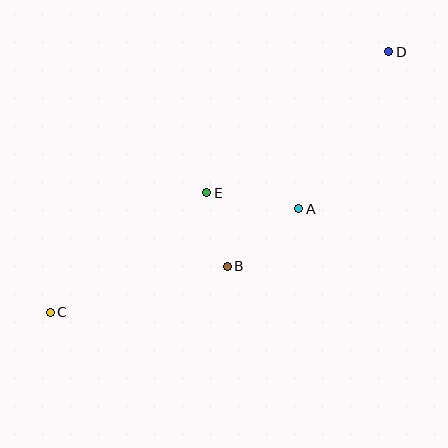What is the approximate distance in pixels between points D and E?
The distance between D and E is approximately 230 pixels.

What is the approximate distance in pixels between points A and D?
The distance between A and D is approximately 181 pixels.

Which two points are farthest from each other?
Points C and D are farthest from each other.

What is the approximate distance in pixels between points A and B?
The distance between A and B is approximately 92 pixels.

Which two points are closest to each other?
Points B and E are closest to each other.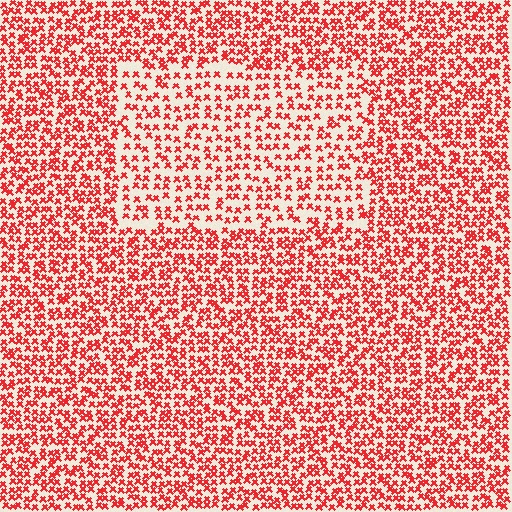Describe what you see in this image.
The image contains small red elements arranged at two different densities. A rectangle-shaped region is visible where the elements are less densely packed than the surrounding area.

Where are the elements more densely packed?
The elements are more densely packed outside the rectangle boundary.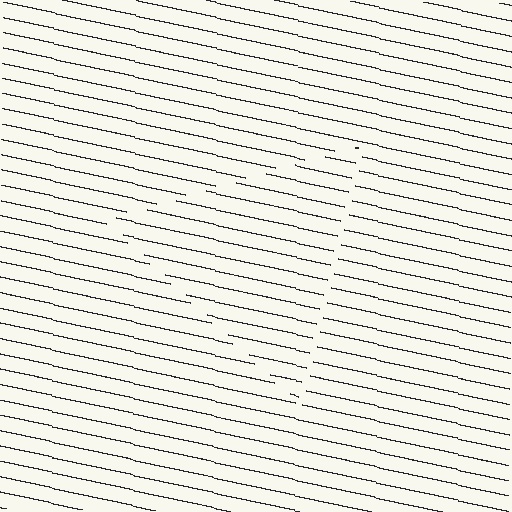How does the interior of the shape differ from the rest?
The interior of the shape contains the same grating, shifted by half a period — the contour is defined by the phase discontinuity where line-ends from the inner and outer gratings abut.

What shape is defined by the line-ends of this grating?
An illusory triangle. The interior of the shape contains the same grating, shifted by half a period — the contour is defined by the phase discontinuity where line-ends from the inner and outer gratings abut.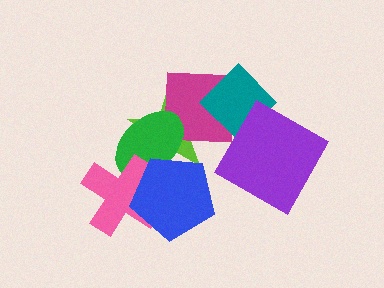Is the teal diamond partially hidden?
Yes, it is partially covered by another shape.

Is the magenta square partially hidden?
Yes, it is partially covered by another shape.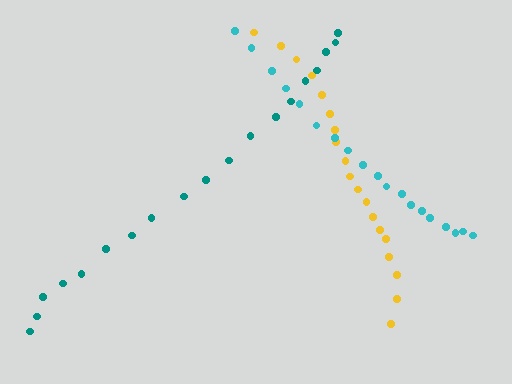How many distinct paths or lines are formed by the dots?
There are 3 distinct paths.